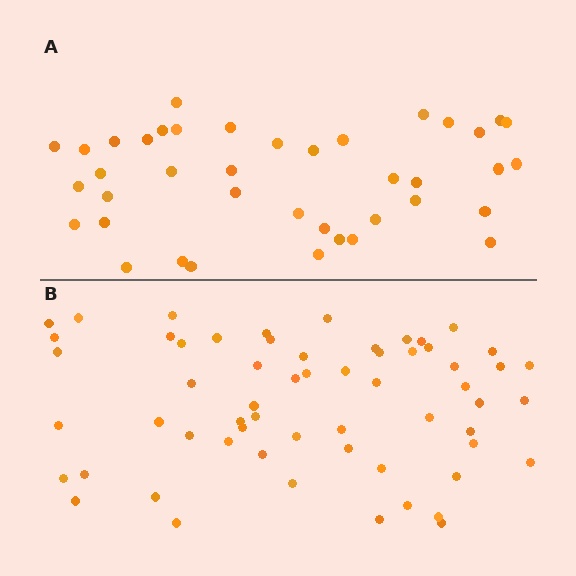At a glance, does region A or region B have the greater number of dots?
Region B (the bottom region) has more dots.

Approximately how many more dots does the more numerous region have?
Region B has approximately 20 more dots than region A.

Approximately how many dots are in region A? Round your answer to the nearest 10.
About 40 dots.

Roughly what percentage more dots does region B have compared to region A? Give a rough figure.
About 50% more.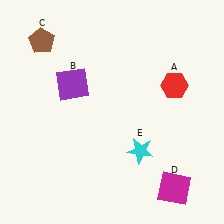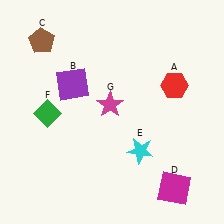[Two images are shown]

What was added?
A green diamond (F), a magenta star (G) were added in Image 2.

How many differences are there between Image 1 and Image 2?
There are 2 differences between the two images.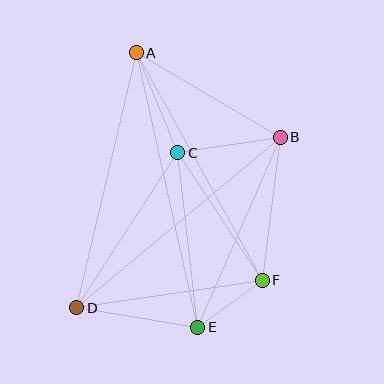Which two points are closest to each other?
Points E and F are closest to each other.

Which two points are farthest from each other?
Points A and E are farthest from each other.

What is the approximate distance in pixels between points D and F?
The distance between D and F is approximately 188 pixels.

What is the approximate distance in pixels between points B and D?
The distance between B and D is approximately 266 pixels.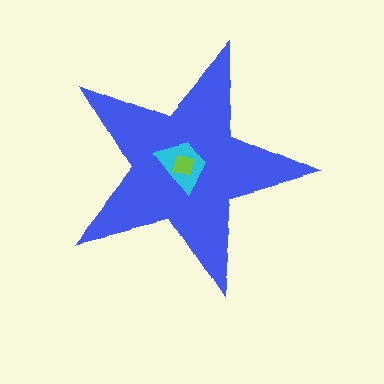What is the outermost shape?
The blue star.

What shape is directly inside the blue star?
The cyan trapezoid.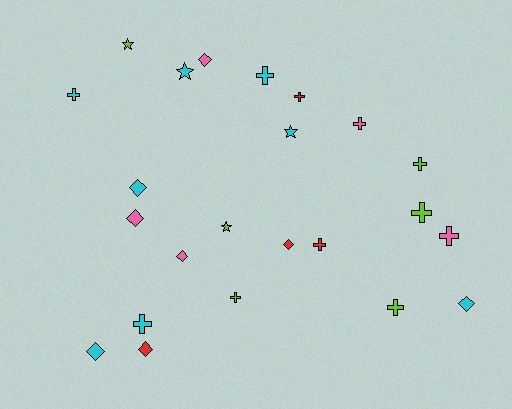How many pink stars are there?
There are no pink stars.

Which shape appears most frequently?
Cross, with 11 objects.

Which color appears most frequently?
Cyan, with 8 objects.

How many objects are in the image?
There are 23 objects.